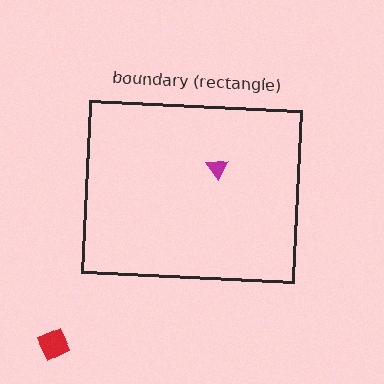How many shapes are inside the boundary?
1 inside, 1 outside.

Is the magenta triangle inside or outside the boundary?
Inside.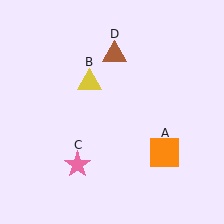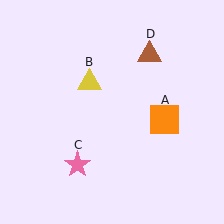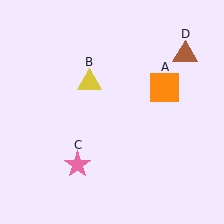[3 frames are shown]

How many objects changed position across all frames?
2 objects changed position: orange square (object A), brown triangle (object D).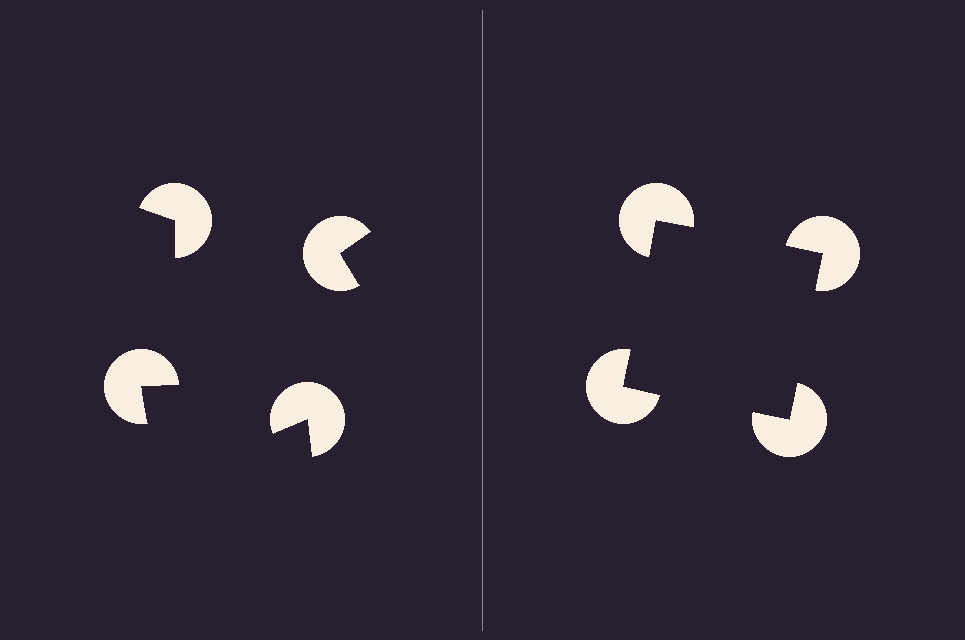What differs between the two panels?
The pac-man discs are positioned identically on both sides; only the wedge orientations differ. On the right they align to a square; on the left they are misaligned.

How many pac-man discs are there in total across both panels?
8 — 4 on each side.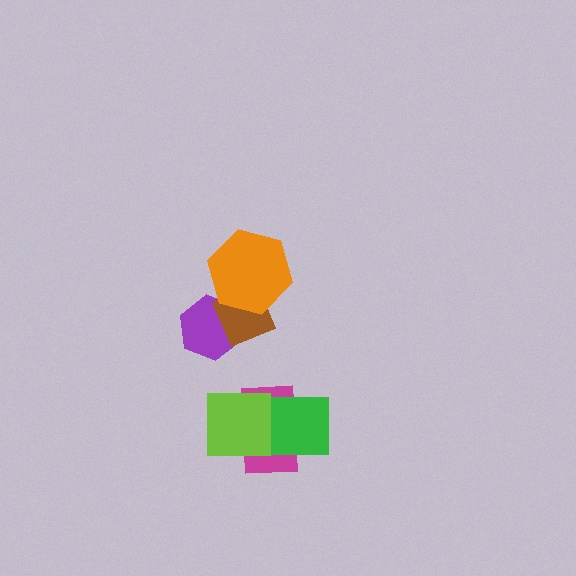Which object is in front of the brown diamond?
The orange hexagon is in front of the brown diamond.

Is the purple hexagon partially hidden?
Yes, it is partially covered by another shape.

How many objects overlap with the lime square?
1 object overlaps with the lime square.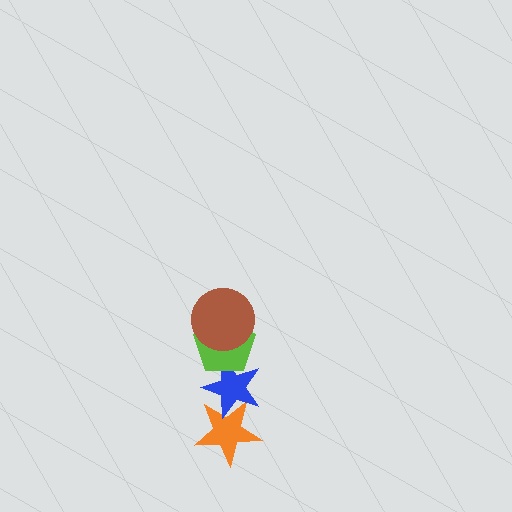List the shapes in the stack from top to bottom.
From top to bottom: the brown circle, the lime pentagon, the blue star, the orange star.